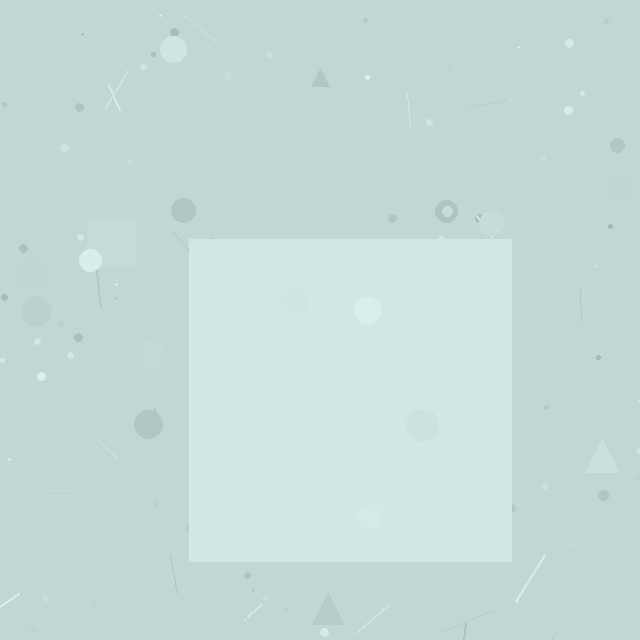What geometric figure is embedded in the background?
A square is embedded in the background.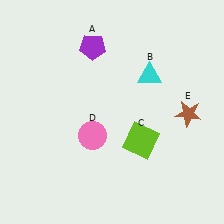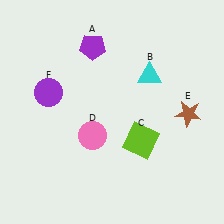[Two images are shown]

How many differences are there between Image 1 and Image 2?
There is 1 difference between the two images.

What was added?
A purple circle (F) was added in Image 2.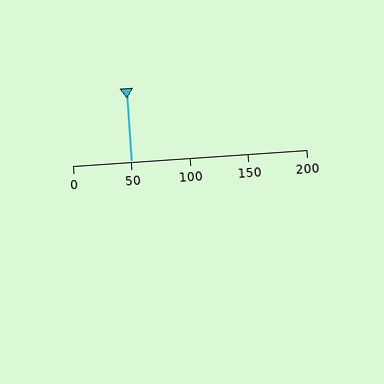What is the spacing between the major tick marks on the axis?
The major ticks are spaced 50 apart.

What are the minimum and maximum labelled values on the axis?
The axis runs from 0 to 200.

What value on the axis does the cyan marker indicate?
The marker indicates approximately 50.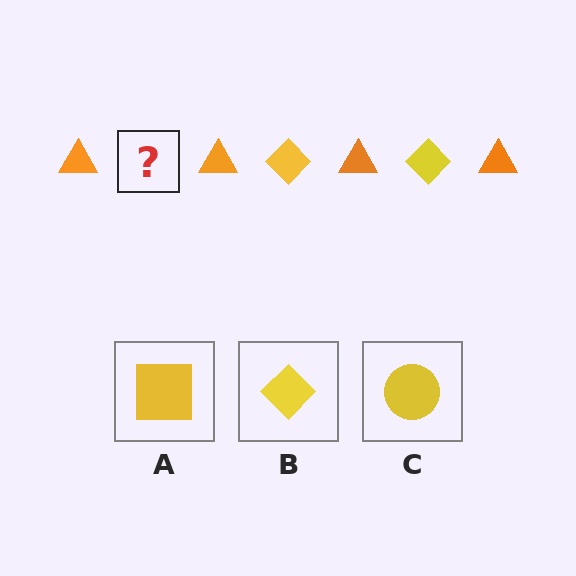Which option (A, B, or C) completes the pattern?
B.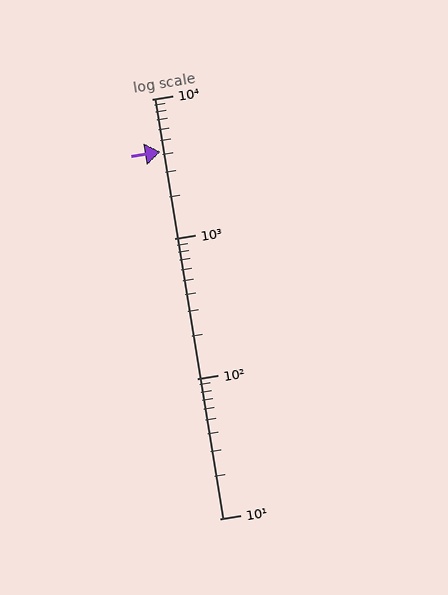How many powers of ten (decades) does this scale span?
The scale spans 3 decades, from 10 to 10000.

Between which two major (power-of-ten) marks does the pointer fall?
The pointer is between 1000 and 10000.